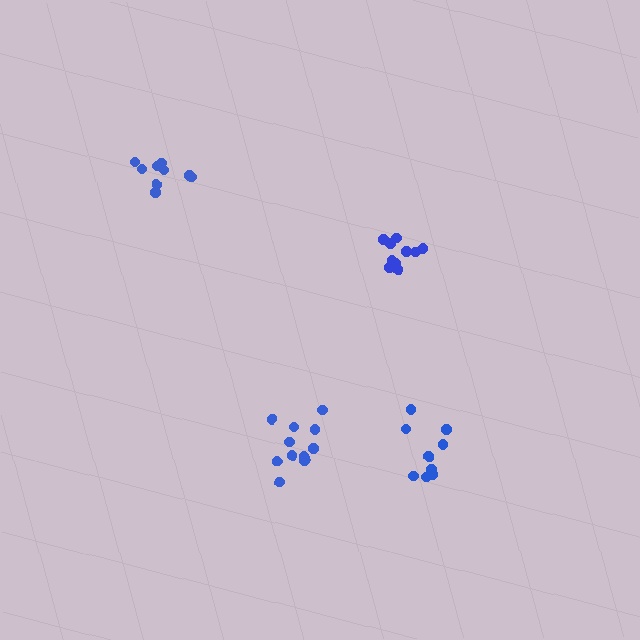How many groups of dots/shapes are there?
There are 4 groups.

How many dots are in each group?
Group 1: 9 dots, Group 2: 9 dots, Group 3: 12 dots, Group 4: 10 dots (40 total).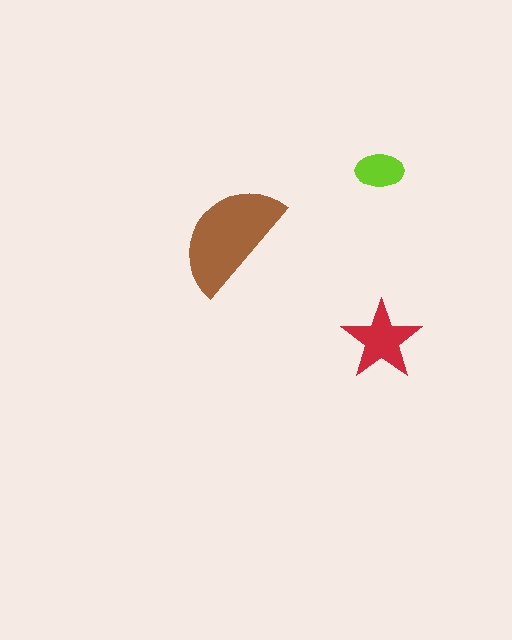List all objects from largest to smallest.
The brown semicircle, the red star, the lime ellipse.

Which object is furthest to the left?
The brown semicircle is leftmost.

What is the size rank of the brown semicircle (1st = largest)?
1st.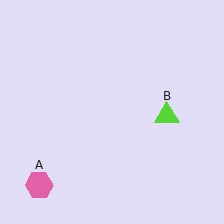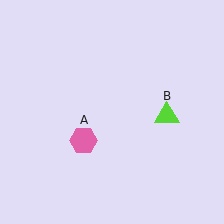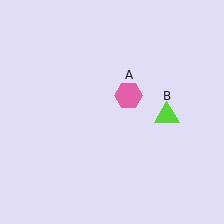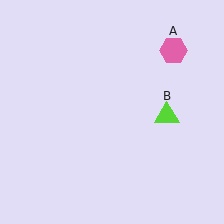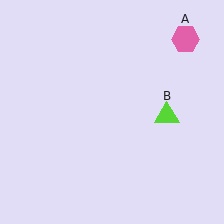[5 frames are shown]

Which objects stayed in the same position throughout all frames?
Lime triangle (object B) remained stationary.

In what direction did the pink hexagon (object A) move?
The pink hexagon (object A) moved up and to the right.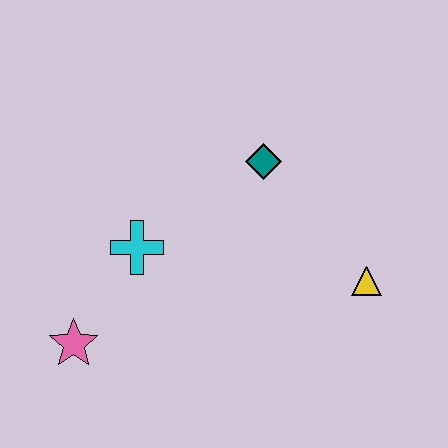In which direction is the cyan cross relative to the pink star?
The cyan cross is above the pink star.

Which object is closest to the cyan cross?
The pink star is closest to the cyan cross.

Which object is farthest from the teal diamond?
The pink star is farthest from the teal diamond.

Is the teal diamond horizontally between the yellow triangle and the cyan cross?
Yes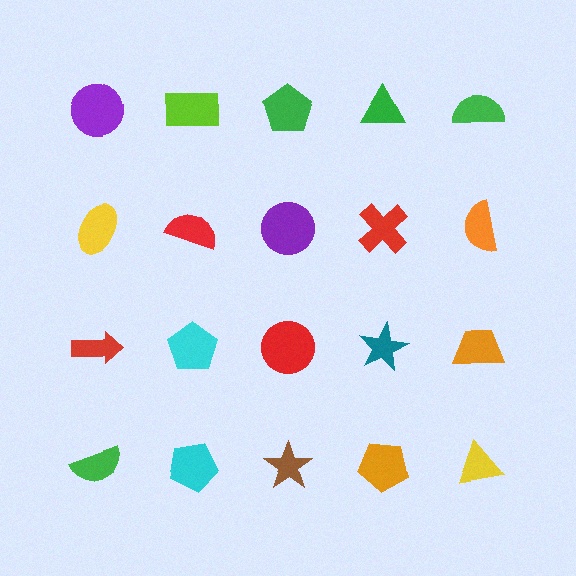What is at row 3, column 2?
A cyan pentagon.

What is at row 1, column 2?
A lime rectangle.